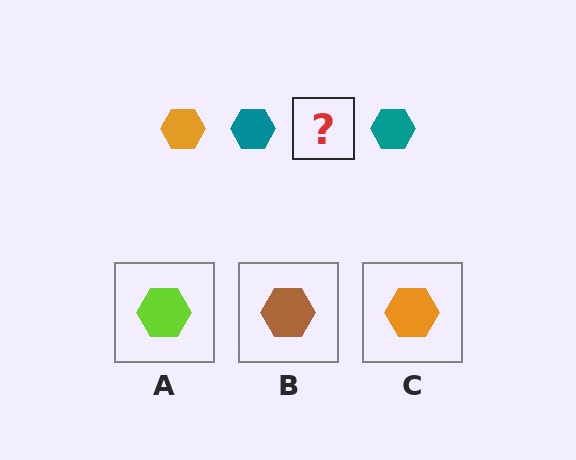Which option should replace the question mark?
Option C.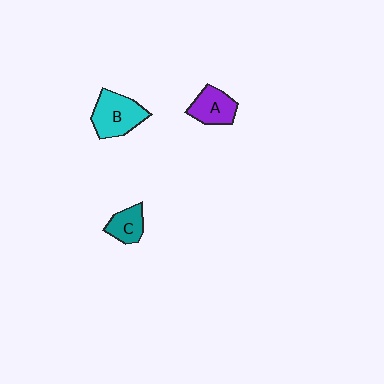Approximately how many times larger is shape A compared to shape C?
Approximately 1.3 times.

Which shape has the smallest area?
Shape C (teal).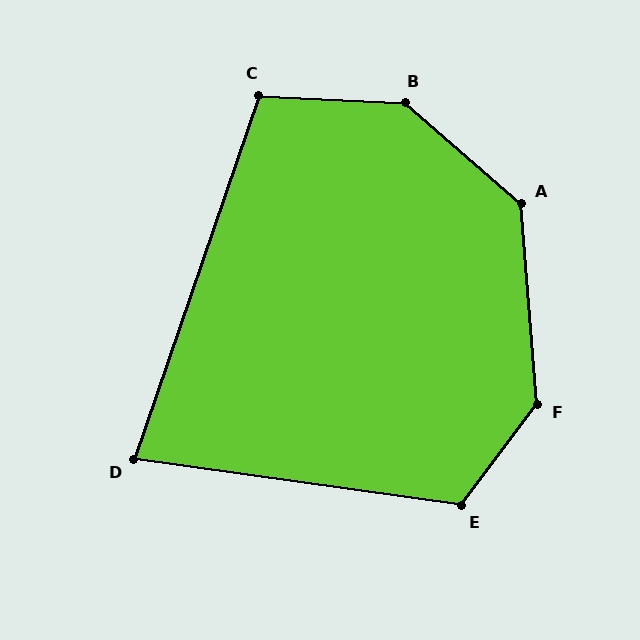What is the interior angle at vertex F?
Approximately 139 degrees (obtuse).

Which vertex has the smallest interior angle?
D, at approximately 79 degrees.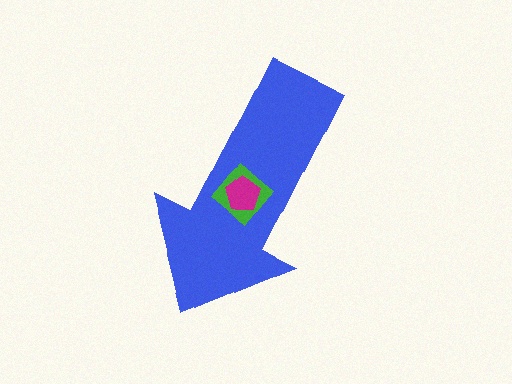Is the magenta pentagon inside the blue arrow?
Yes.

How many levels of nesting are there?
3.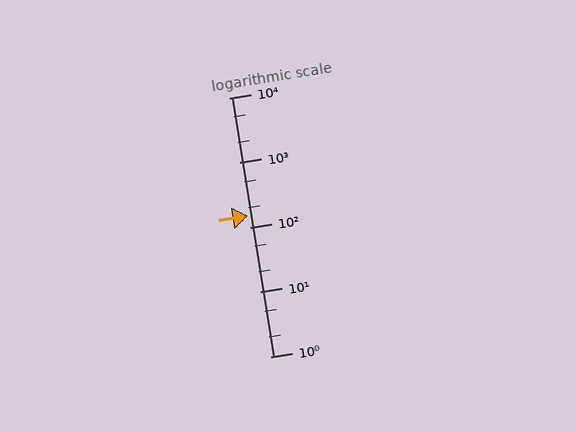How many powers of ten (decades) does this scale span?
The scale spans 4 decades, from 1 to 10000.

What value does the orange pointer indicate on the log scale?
The pointer indicates approximately 150.